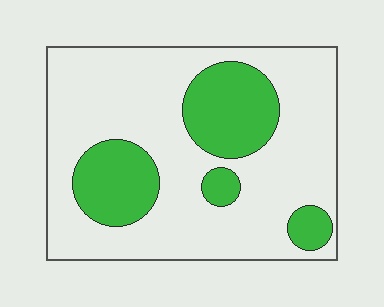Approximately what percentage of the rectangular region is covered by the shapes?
Approximately 25%.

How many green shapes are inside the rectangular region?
4.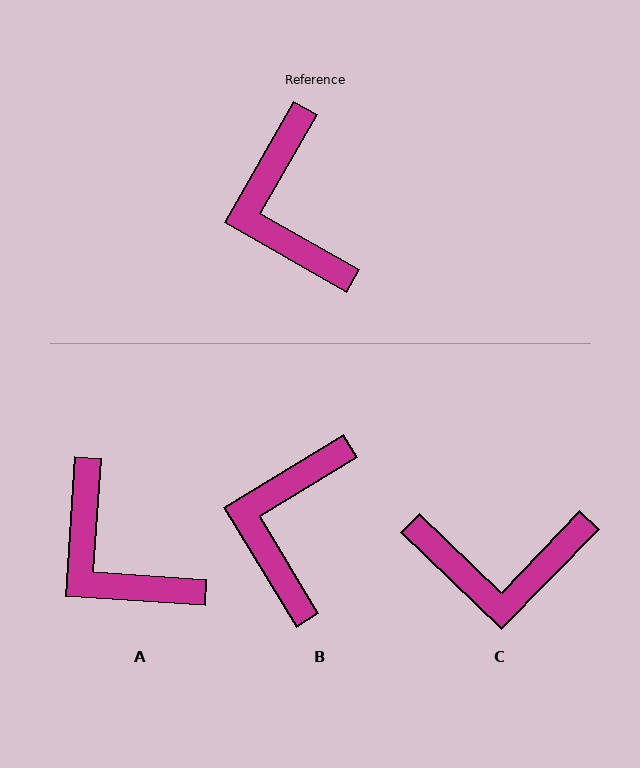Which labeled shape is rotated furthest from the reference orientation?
C, about 76 degrees away.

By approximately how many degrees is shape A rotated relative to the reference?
Approximately 26 degrees counter-clockwise.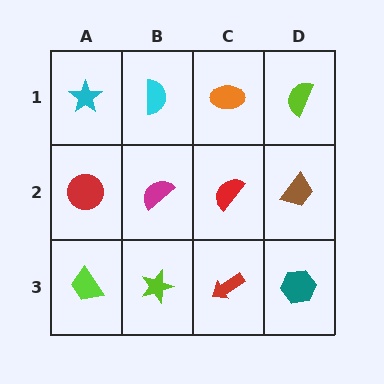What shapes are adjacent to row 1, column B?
A magenta semicircle (row 2, column B), a cyan star (row 1, column A), an orange ellipse (row 1, column C).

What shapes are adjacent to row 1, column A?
A red circle (row 2, column A), a cyan semicircle (row 1, column B).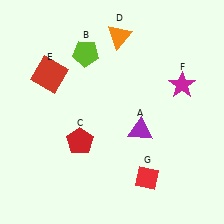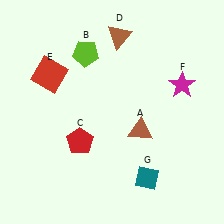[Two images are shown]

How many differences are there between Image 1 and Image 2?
There are 3 differences between the two images.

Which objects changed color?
A changed from purple to brown. D changed from orange to brown. G changed from red to teal.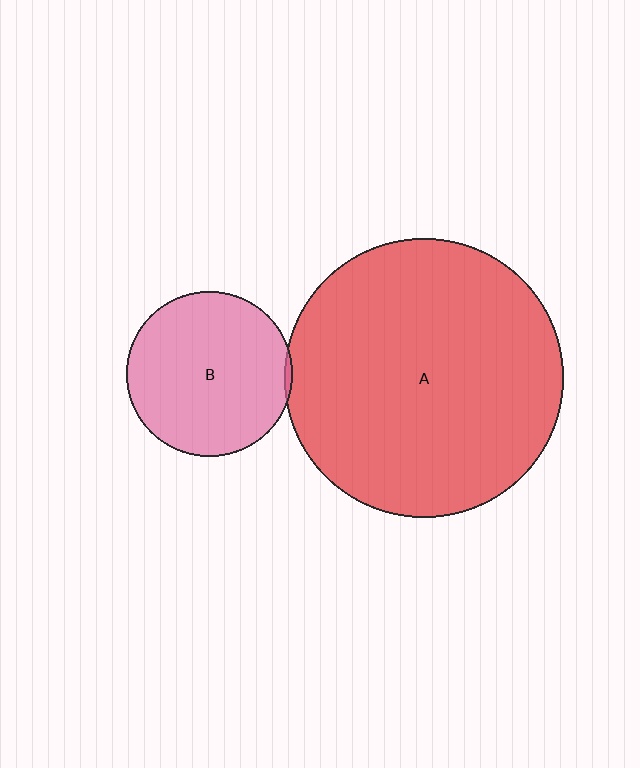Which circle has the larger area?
Circle A (red).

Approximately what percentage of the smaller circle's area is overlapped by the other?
Approximately 5%.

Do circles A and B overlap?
Yes.